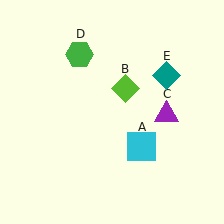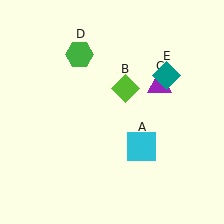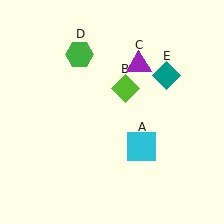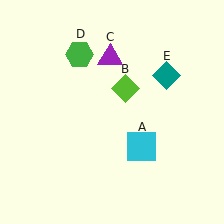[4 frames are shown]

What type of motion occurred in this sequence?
The purple triangle (object C) rotated counterclockwise around the center of the scene.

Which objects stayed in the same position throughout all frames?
Cyan square (object A) and lime diamond (object B) and green hexagon (object D) and teal diamond (object E) remained stationary.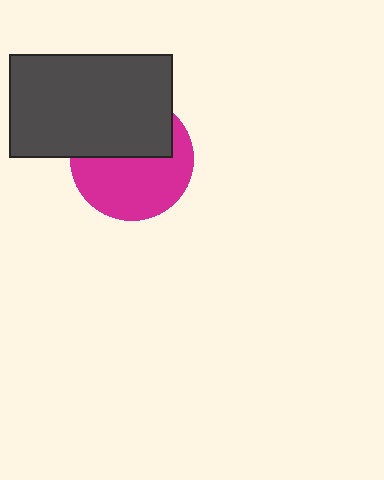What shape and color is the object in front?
The object in front is a dark gray rectangle.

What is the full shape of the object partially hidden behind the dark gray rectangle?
The partially hidden object is a magenta circle.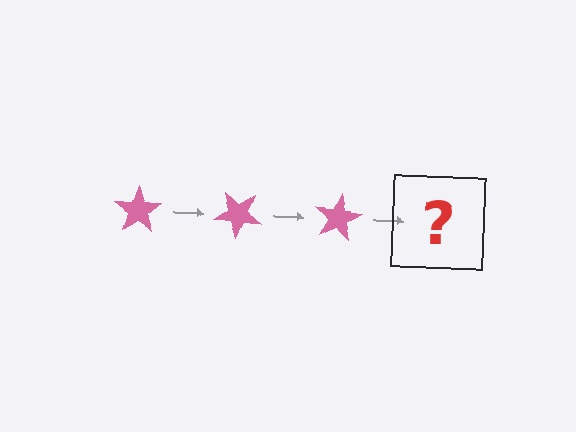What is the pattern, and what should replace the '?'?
The pattern is that the star rotates 40 degrees each step. The '?' should be a pink star rotated 120 degrees.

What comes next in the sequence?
The next element should be a pink star rotated 120 degrees.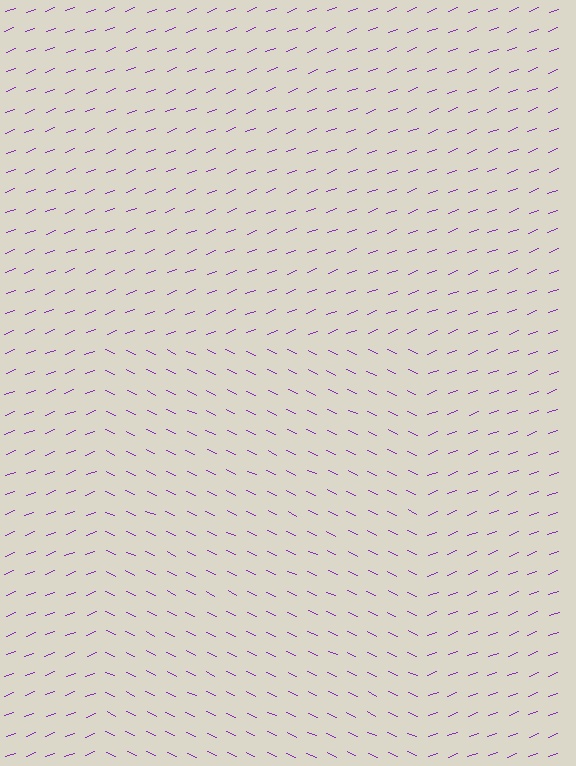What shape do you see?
I see a rectangle.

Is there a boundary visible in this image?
Yes, there is a texture boundary formed by a change in line orientation.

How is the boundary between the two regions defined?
The boundary is defined purely by a change in line orientation (approximately 45 degrees difference). All lines are the same color and thickness.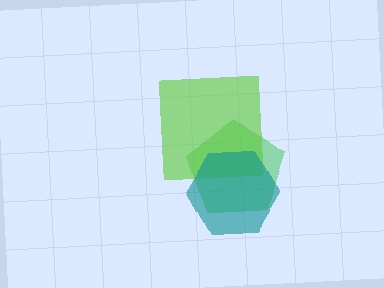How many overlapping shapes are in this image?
There are 3 overlapping shapes in the image.